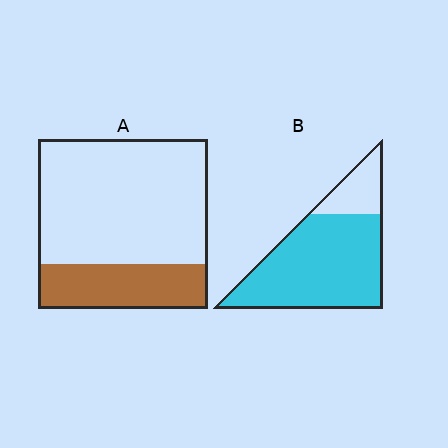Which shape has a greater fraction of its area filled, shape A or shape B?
Shape B.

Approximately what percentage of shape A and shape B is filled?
A is approximately 25% and B is approximately 80%.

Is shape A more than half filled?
No.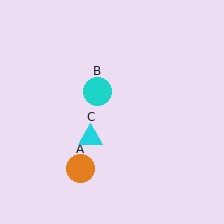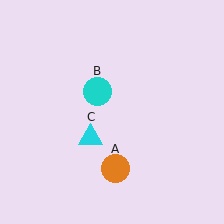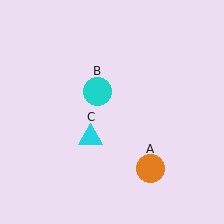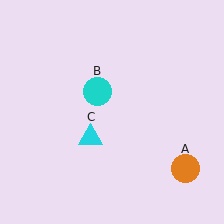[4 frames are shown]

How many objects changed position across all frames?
1 object changed position: orange circle (object A).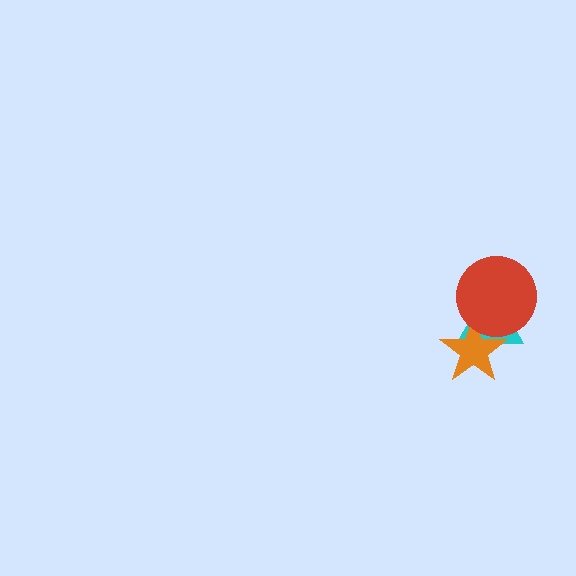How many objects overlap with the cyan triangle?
2 objects overlap with the cyan triangle.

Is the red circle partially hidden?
No, no other shape covers it.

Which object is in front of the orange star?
The red circle is in front of the orange star.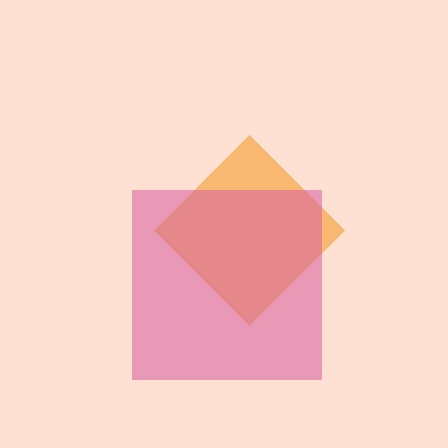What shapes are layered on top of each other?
The layered shapes are: an orange diamond, a pink square.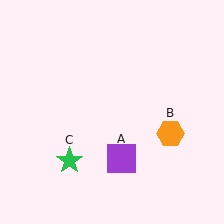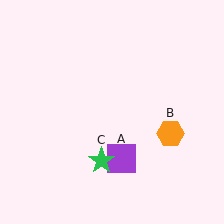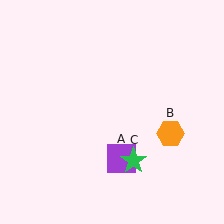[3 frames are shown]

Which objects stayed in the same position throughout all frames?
Purple square (object A) and orange hexagon (object B) remained stationary.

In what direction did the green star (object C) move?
The green star (object C) moved right.